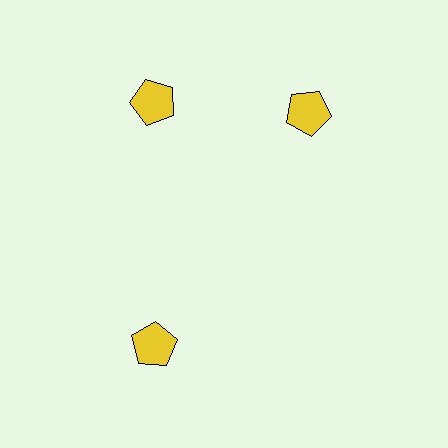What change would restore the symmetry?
The symmetry would be restored by rotating it back into even spacing with its neighbors so that all 3 pentagons sit at equal angles and equal distance from the center.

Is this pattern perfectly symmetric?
No. The 3 yellow pentagons are arranged in a ring, but one element near the 3 o'clock position is rotated out of alignment along the ring, breaking the 3-fold rotational symmetry.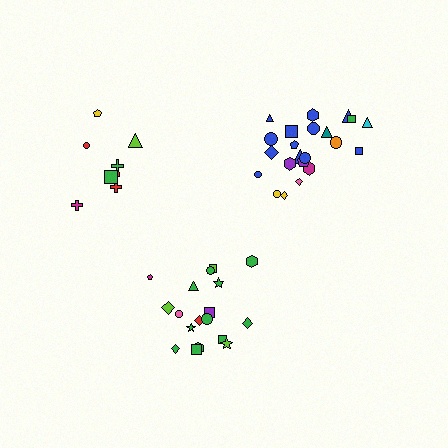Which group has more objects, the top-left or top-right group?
The top-right group.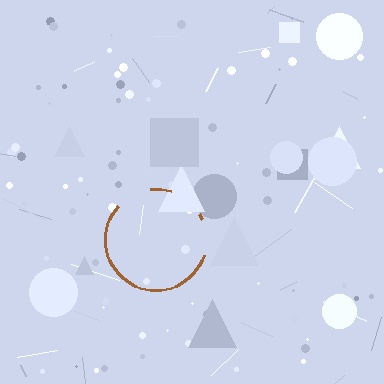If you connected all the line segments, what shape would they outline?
They would outline a circle.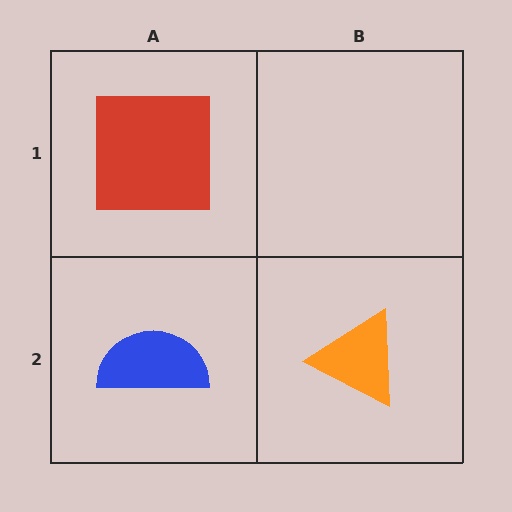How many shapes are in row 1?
1 shape.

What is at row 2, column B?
An orange triangle.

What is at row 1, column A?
A red square.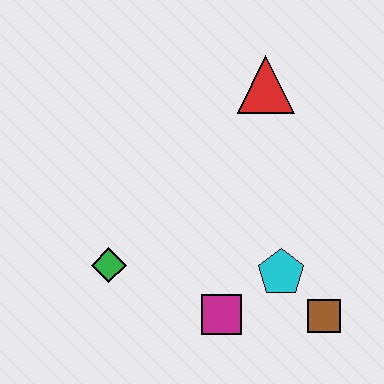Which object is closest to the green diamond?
The magenta square is closest to the green diamond.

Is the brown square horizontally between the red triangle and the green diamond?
No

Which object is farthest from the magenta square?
The red triangle is farthest from the magenta square.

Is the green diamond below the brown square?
No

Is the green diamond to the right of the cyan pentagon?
No